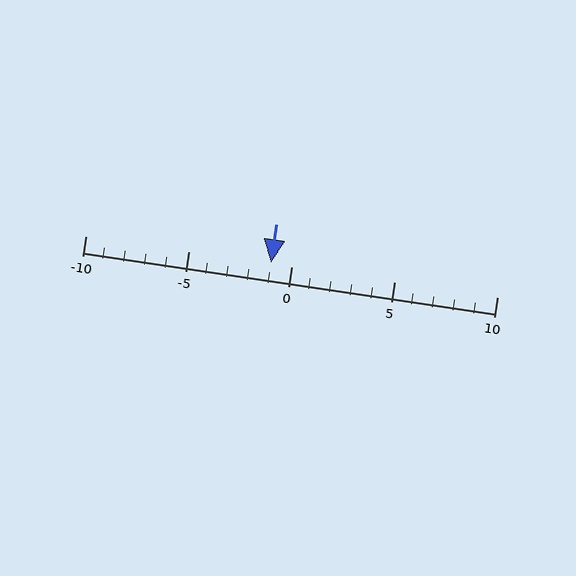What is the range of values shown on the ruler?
The ruler shows values from -10 to 10.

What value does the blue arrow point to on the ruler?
The blue arrow points to approximately -1.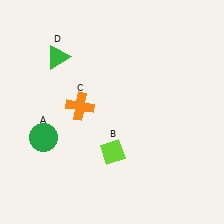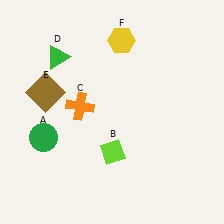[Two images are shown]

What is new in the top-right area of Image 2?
A yellow hexagon (F) was added in the top-right area of Image 2.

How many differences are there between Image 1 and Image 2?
There are 2 differences between the two images.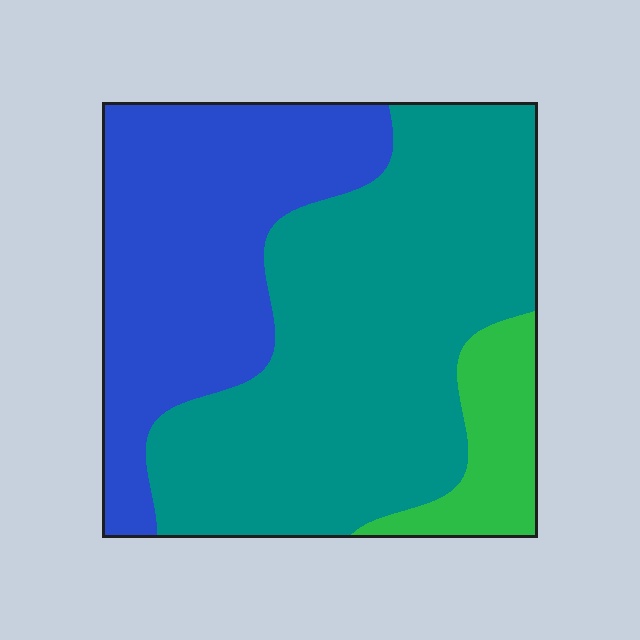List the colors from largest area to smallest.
From largest to smallest: teal, blue, green.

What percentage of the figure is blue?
Blue takes up about three eighths (3/8) of the figure.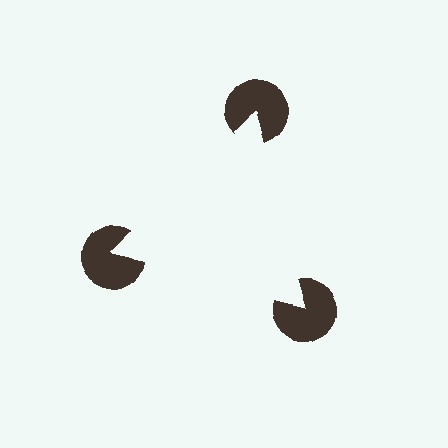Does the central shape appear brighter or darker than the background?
It typically appears slightly brighter than the background, even though no actual brightness change is drawn.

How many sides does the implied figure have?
3 sides.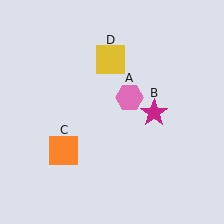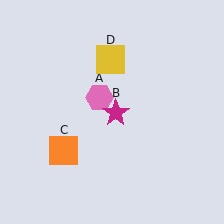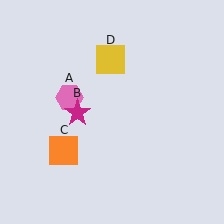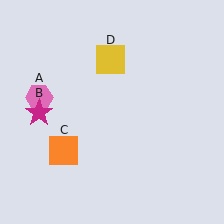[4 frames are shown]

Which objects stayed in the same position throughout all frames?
Orange square (object C) and yellow square (object D) remained stationary.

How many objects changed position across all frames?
2 objects changed position: pink hexagon (object A), magenta star (object B).